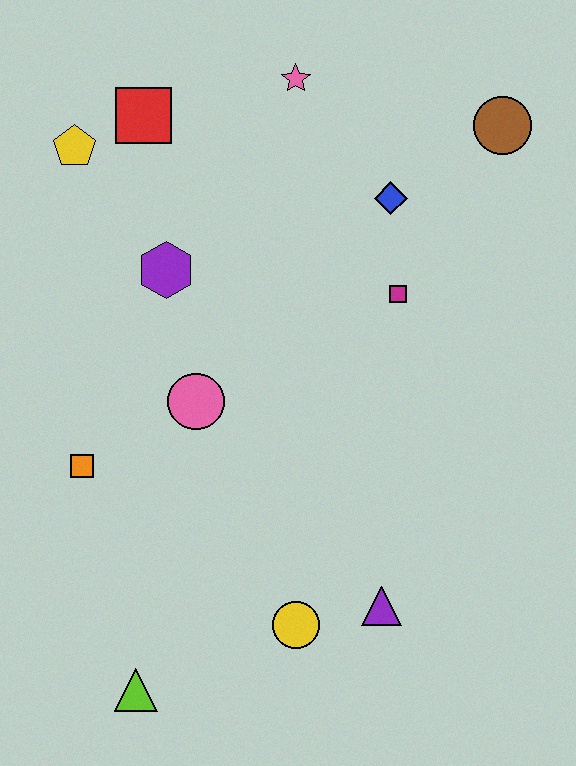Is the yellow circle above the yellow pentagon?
No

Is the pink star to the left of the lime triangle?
No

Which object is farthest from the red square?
The lime triangle is farthest from the red square.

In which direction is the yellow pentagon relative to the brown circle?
The yellow pentagon is to the left of the brown circle.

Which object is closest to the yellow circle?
The purple triangle is closest to the yellow circle.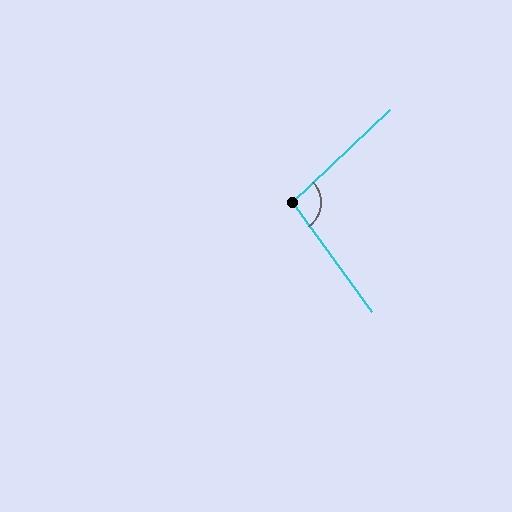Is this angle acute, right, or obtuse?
It is obtuse.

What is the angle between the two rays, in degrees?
Approximately 98 degrees.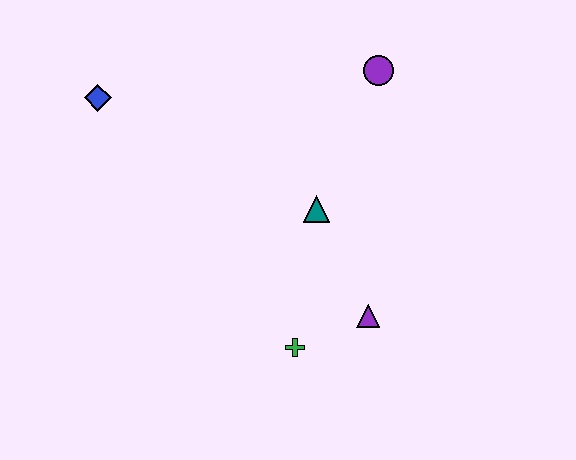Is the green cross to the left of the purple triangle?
Yes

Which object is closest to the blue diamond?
The teal triangle is closest to the blue diamond.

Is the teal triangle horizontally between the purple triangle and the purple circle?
No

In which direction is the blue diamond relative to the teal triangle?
The blue diamond is to the left of the teal triangle.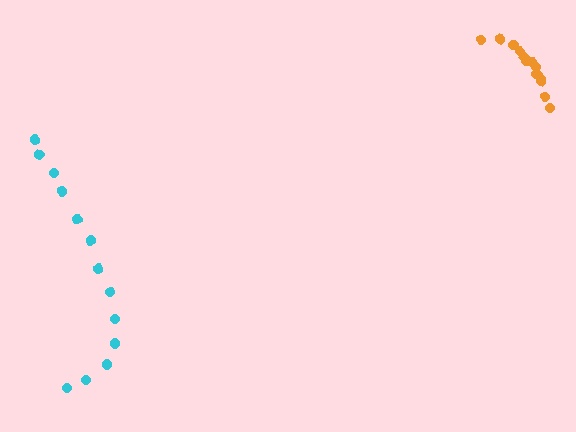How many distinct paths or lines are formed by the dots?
There are 2 distinct paths.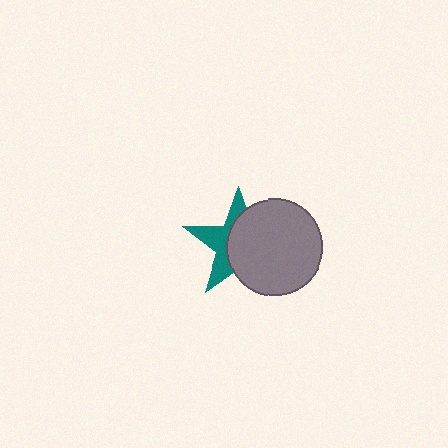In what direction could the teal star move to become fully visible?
The teal star could move left. That would shift it out from behind the gray circle entirely.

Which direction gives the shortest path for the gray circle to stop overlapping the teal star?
Moving right gives the shortest separation.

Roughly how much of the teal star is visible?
A small part of it is visible (roughly 40%).